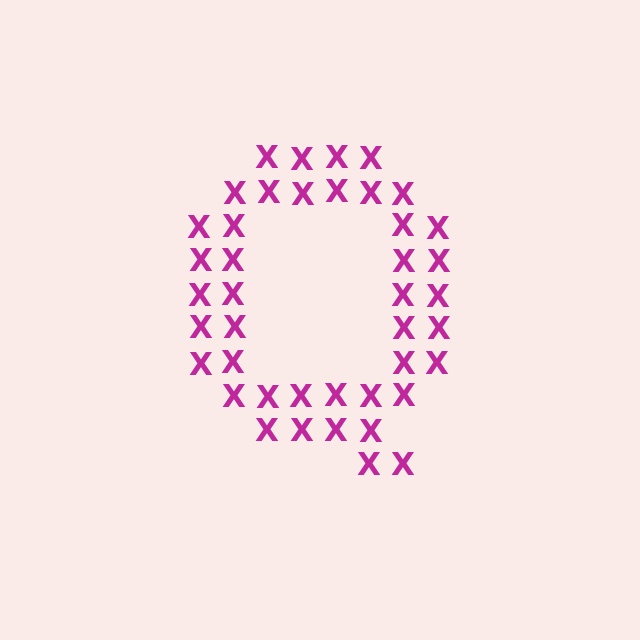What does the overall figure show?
The overall figure shows the letter Q.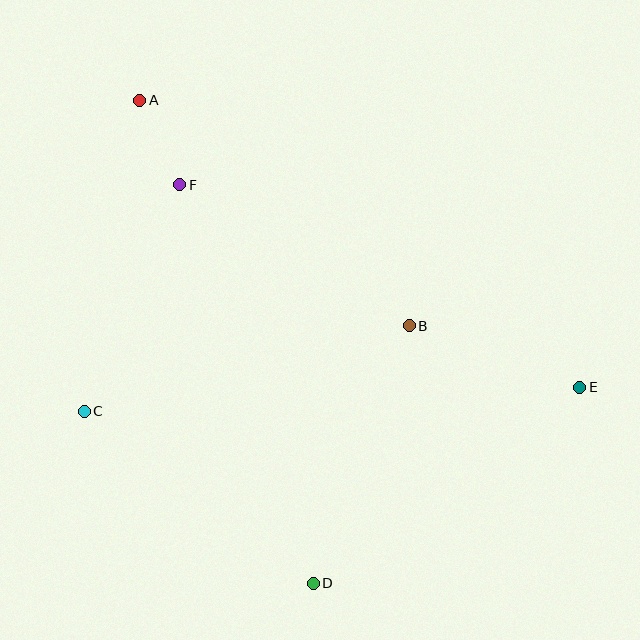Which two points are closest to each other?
Points A and F are closest to each other.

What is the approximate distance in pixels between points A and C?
The distance between A and C is approximately 316 pixels.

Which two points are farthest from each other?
Points A and E are farthest from each other.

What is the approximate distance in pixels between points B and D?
The distance between B and D is approximately 275 pixels.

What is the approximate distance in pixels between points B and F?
The distance between B and F is approximately 269 pixels.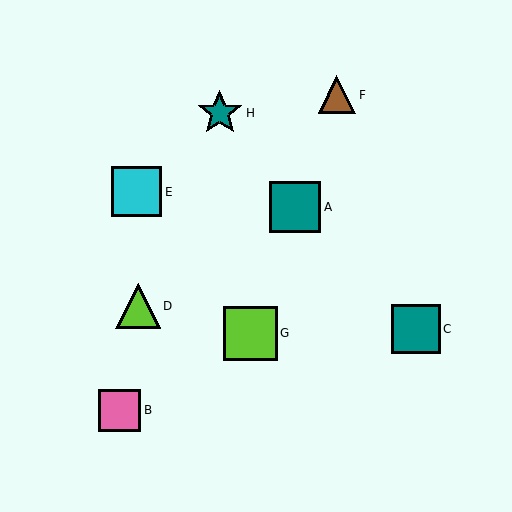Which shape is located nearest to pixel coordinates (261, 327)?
The lime square (labeled G) at (250, 333) is nearest to that location.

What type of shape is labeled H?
Shape H is a teal star.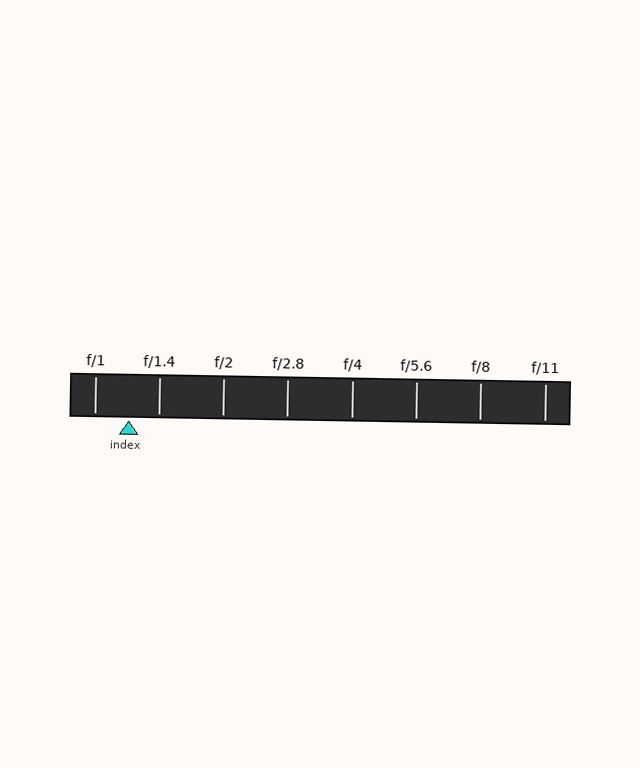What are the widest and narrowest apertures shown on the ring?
The widest aperture shown is f/1 and the narrowest is f/11.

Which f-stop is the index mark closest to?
The index mark is closest to f/1.4.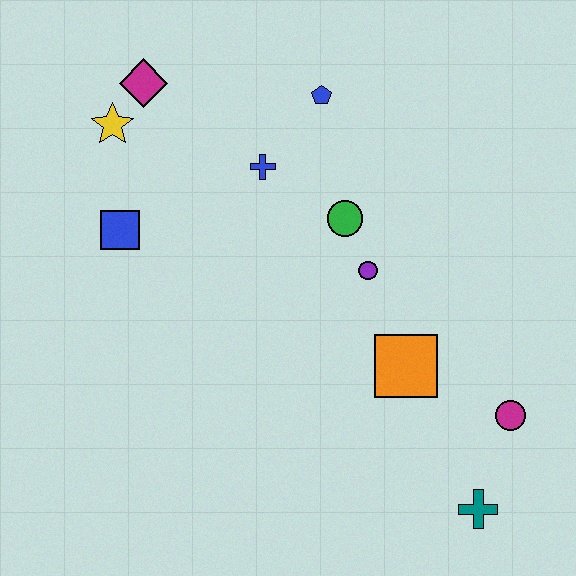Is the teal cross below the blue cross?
Yes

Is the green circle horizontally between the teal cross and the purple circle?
No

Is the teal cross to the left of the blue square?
No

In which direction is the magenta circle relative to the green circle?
The magenta circle is below the green circle.